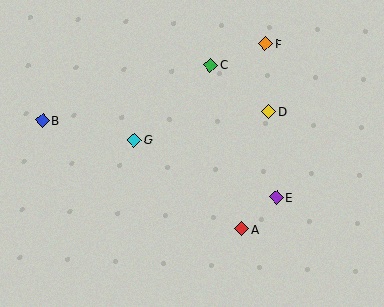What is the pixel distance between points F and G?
The distance between F and G is 162 pixels.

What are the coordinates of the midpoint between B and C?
The midpoint between B and C is at (126, 93).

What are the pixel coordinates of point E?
Point E is at (276, 197).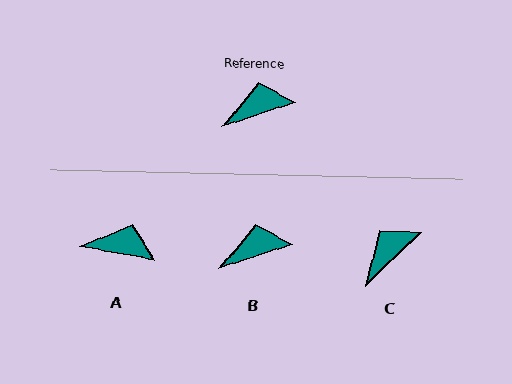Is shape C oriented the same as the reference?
No, it is off by about 26 degrees.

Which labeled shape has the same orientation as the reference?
B.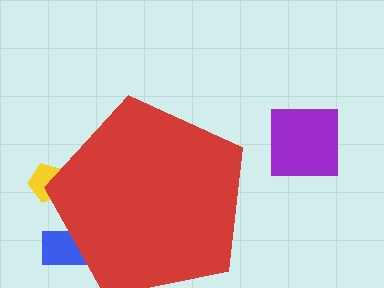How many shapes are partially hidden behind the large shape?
2 shapes are partially hidden.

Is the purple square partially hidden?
No, the purple square is fully visible.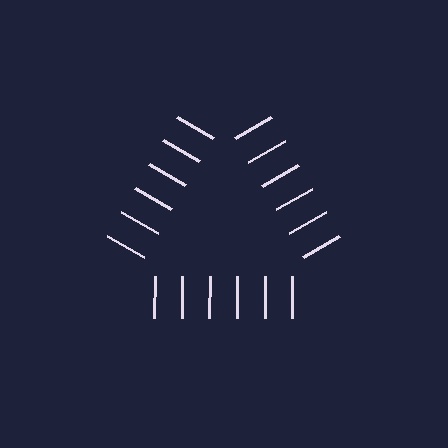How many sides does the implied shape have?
3 sides — the line-ends trace a triangle.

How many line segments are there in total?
18 — 6 along each of the 3 edges.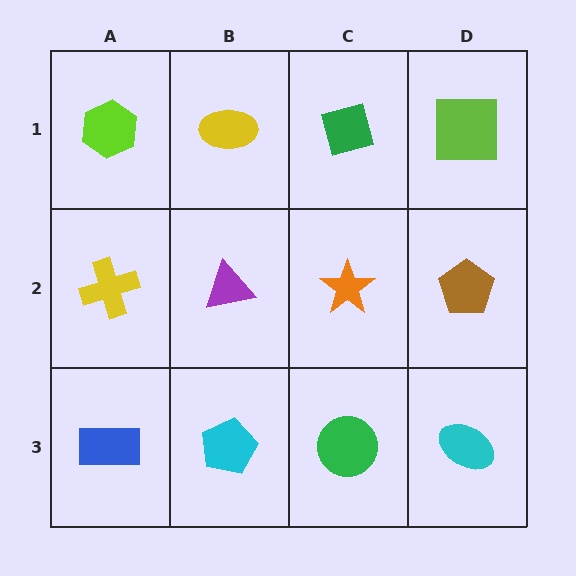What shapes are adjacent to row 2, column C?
A green diamond (row 1, column C), a green circle (row 3, column C), a purple triangle (row 2, column B), a brown pentagon (row 2, column D).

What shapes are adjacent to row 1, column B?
A purple triangle (row 2, column B), a lime hexagon (row 1, column A), a green diamond (row 1, column C).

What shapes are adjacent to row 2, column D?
A lime square (row 1, column D), a cyan ellipse (row 3, column D), an orange star (row 2, column C).